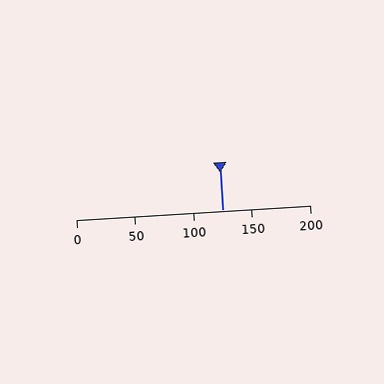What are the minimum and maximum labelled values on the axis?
The axis runs from 0 to 200.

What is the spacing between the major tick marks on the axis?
The major ticks are spaced 50 apart.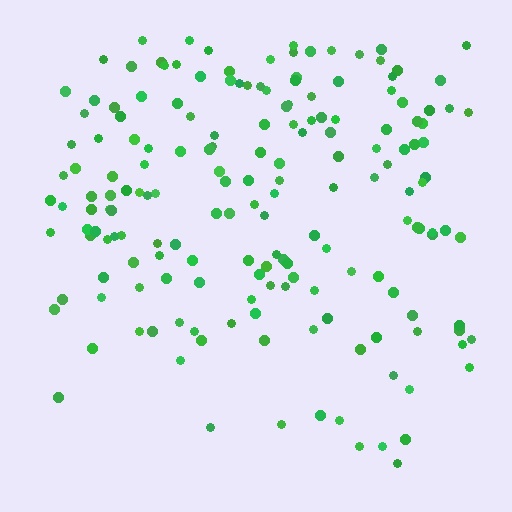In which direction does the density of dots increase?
From bottom to top, with the top side densest.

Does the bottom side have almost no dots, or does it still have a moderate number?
Still a moderate number, just noticeably fewer than the top.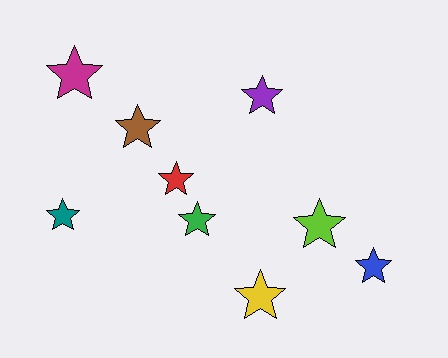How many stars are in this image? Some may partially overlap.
There are 9 stars.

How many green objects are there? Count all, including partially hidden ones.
There is 1 green object.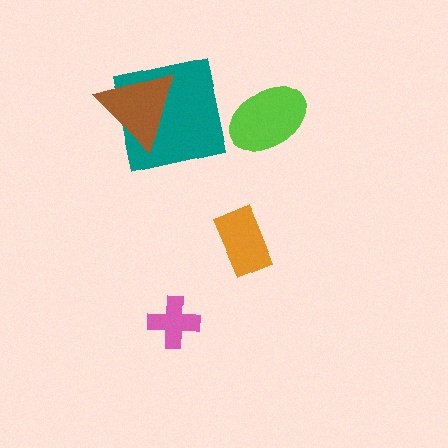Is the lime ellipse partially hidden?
No, no other shape covers it.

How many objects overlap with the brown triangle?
1 object overlaps with the brown triangle.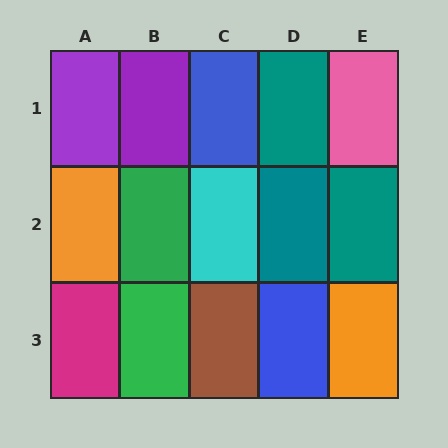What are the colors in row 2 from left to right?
Orange, green, cyan, teal, teal.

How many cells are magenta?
1 cell is magenta.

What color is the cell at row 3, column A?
Magenta.